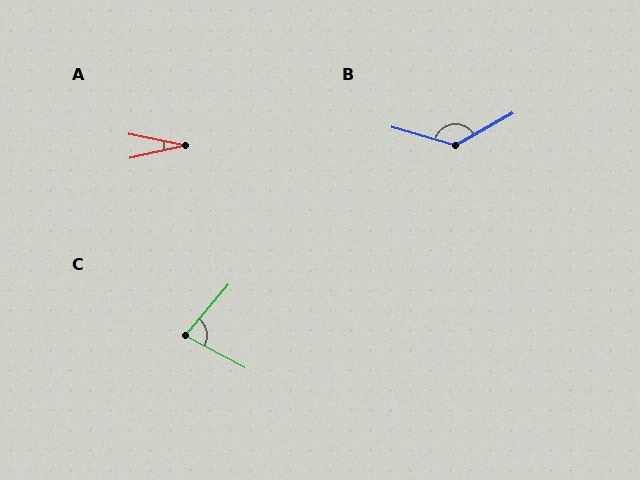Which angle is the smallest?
A, at approximately 24 degrees.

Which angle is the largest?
B, at approximately 134 degrees.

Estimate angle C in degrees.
Approximately 78 degrees.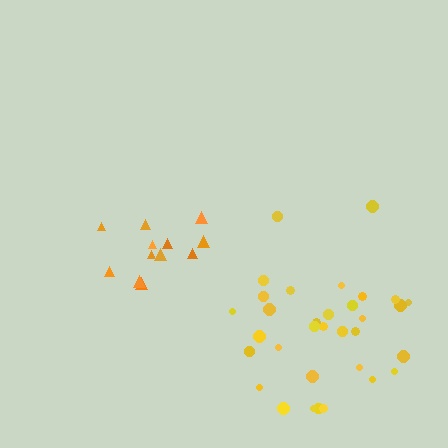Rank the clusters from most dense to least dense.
orange, yellow.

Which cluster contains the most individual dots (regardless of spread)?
Yellow (33).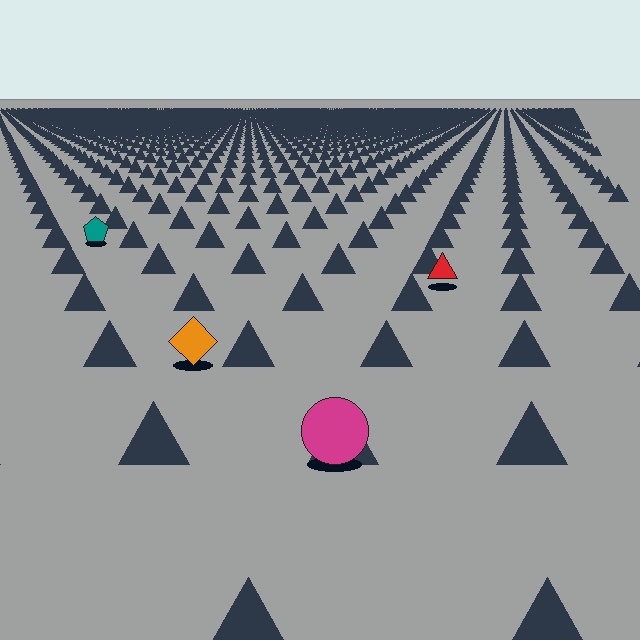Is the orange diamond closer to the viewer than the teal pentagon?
Yes. The orange diamond is closer — you can tell from the texture gradient: the ground texture is coarser near it.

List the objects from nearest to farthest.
From nearest to farthest: the magenta circle, the orange diamond, the red triangle, the teal pentagon.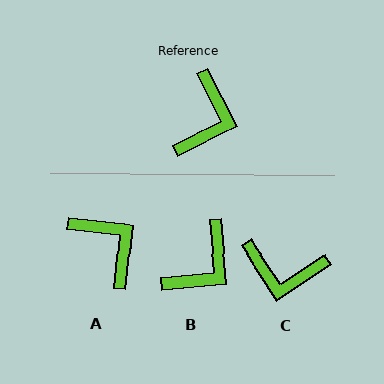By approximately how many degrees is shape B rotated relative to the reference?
Approximately 22 degrees clockwise.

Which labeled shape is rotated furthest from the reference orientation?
C, about 83 degrees away.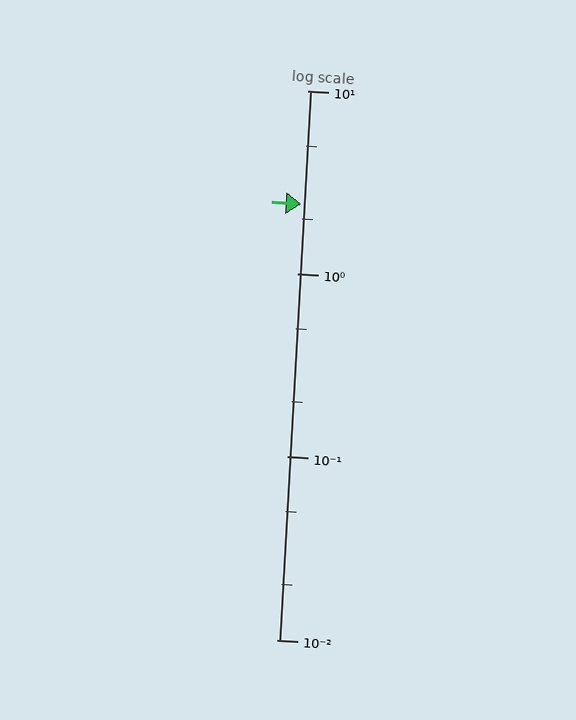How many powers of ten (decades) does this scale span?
The scale spans 3 decades, from 0.01 to 10.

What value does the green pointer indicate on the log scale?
The pointer indicates approximately 2.4.